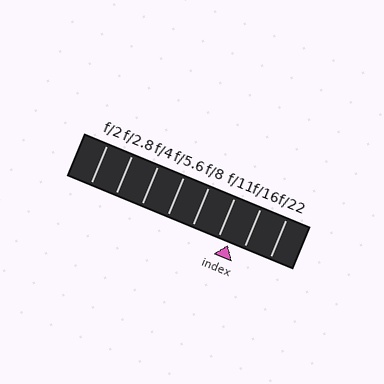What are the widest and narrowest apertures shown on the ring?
The widest aperture shown is f/2 and the narrowest is f/22.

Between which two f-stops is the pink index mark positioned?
The index mark is between f/11 and f/16.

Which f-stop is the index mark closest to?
The index mark is closest to f/11.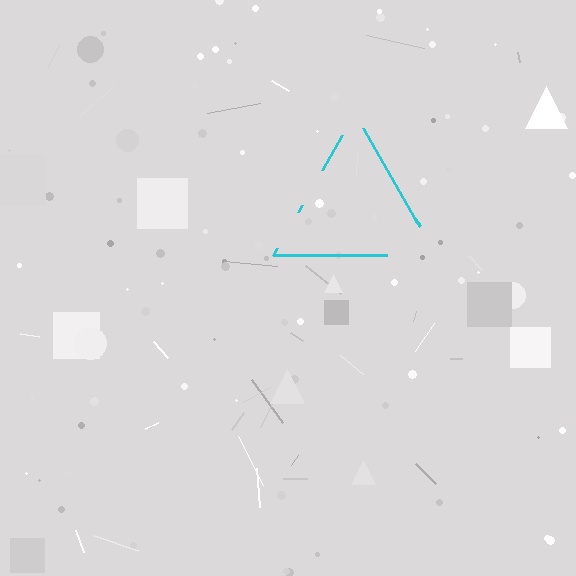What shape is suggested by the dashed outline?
The dashed outline suggests a triangle.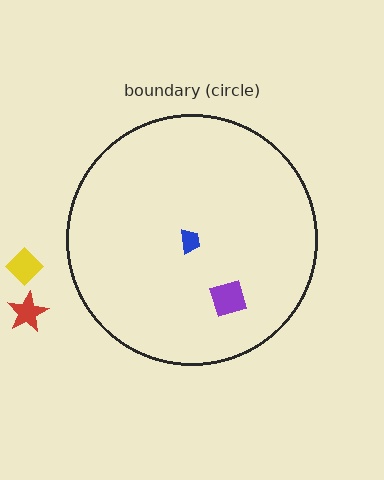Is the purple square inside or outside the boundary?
Inside.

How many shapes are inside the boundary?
2 inside, 2 outside.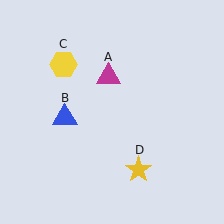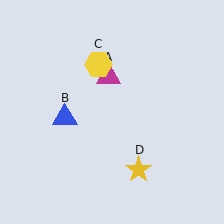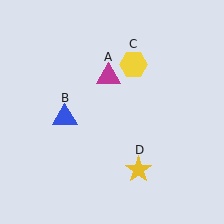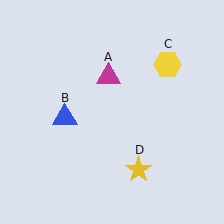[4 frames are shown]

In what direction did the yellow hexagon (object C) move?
The yellow hexagon (object C) moved right.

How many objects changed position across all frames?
1 object changed position: yellow hexagon (object C).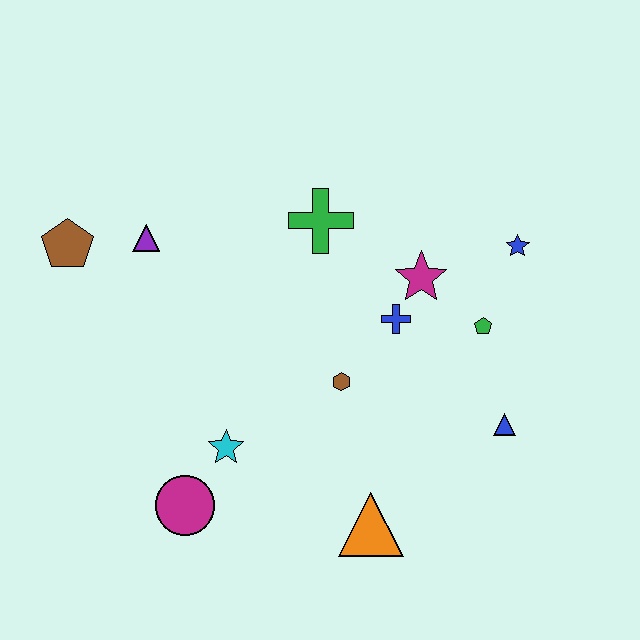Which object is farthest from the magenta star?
The brown pentagon is farthest from the magenta star.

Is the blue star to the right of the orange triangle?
Yes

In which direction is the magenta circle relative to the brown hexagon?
The magenta circle is to the left of the brown hexagon.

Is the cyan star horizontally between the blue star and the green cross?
No